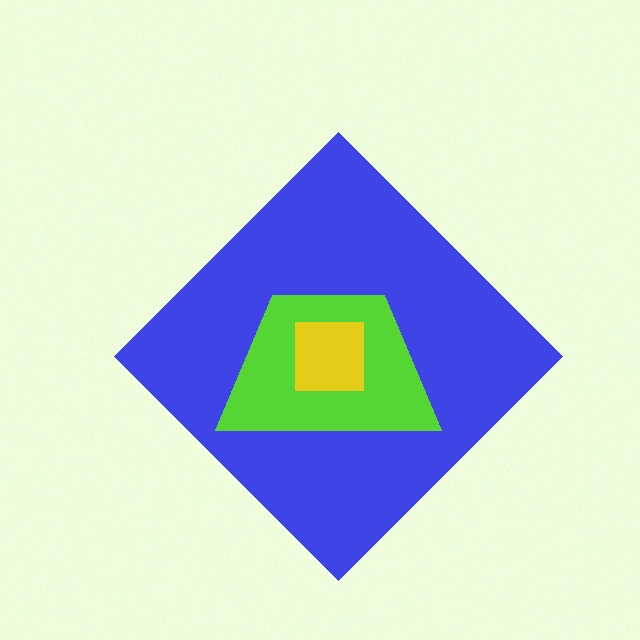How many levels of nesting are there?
3.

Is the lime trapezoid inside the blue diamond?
Yes.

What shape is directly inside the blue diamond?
The lime trapezoid.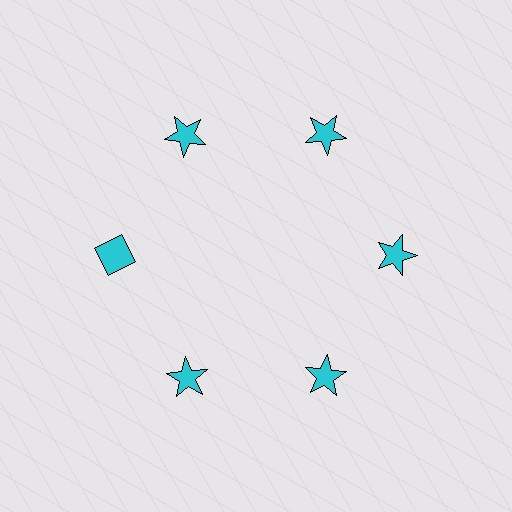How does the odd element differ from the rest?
It has a different shape: diamond instead of star.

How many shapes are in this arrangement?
There are 6 shapes arranged in a ring pattern.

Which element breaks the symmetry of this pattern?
The cyan diamond at roughly the 9 o'clock position breaks the symmetry. All other shapes are cyan stars.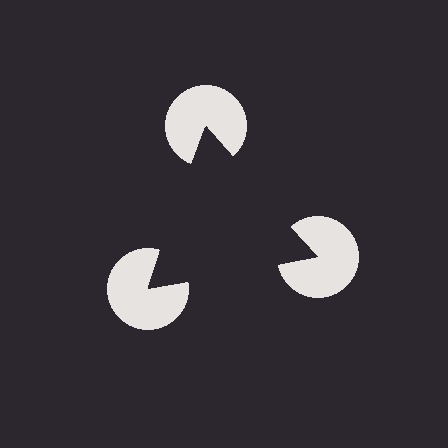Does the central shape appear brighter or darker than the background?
It typically appears slightly darker than the background, even though no actual brightness change is drawn.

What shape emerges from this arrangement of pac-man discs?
An illusory triangle — its edges are inferred from the aligned wedge cuts in the pac-man discs, not physically drawn.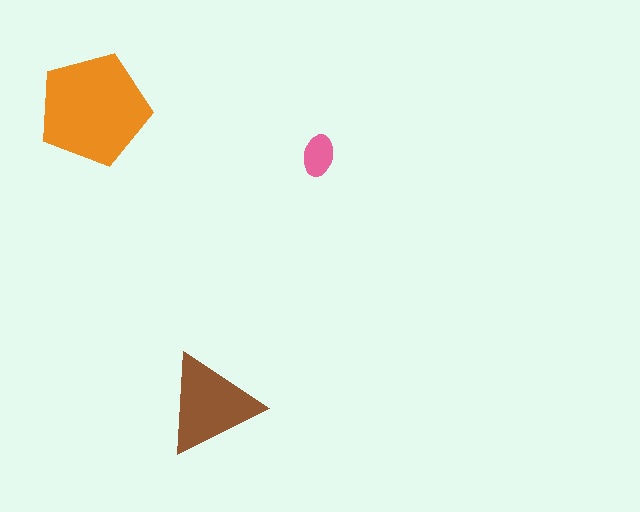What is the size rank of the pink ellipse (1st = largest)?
3rd.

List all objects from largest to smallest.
The orange pentagon, the brown triangle, the pink ellipse.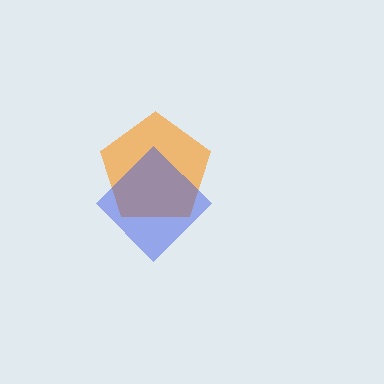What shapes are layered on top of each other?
The layered shapes are: an orange pentagon, a blue diamond.